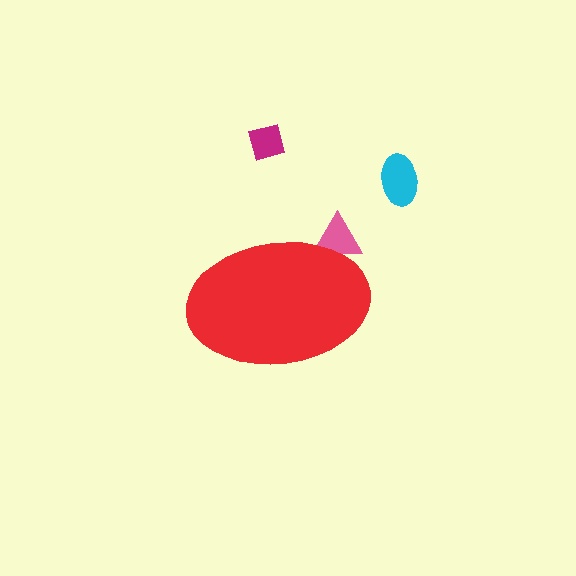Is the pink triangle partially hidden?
Yes, the pink triangle is partially hidden behind the red ellipse.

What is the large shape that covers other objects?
A red ellipse.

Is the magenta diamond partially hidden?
No, the magenta diamond is fully visible.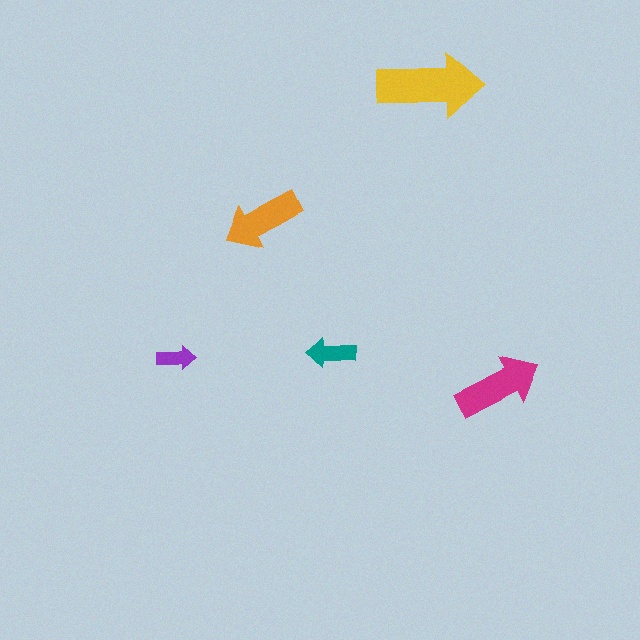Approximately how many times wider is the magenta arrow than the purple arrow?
About 2.5 times wider.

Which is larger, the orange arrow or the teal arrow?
The orange one.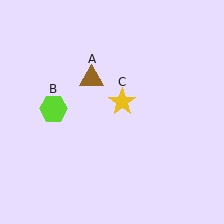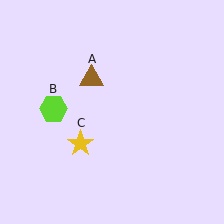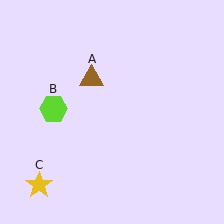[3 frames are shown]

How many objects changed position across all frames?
1 object changed position: yellow star (object C).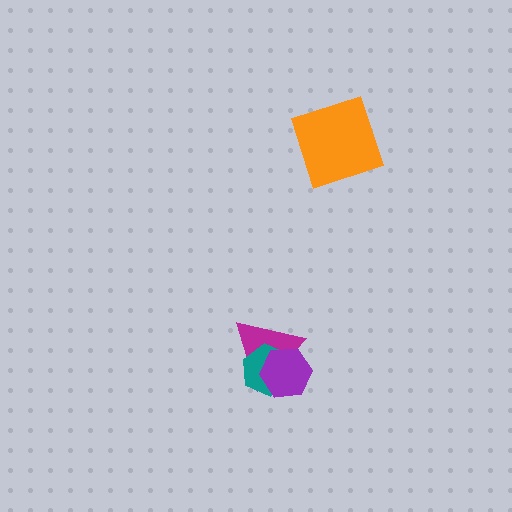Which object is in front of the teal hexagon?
The purple hexagon is in front of the teal hexagon.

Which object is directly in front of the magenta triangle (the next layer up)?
The teal hexagon is directly in front of the magenta triangle.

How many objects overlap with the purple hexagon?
2 objects overlap with the purple hexagon.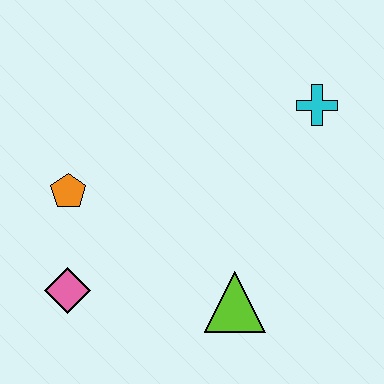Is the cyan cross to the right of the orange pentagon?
Yes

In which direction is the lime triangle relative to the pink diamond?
The lime triangle is to the right of the pink diamond.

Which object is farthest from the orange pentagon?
The cyan cross is farthest from the orange pentagon.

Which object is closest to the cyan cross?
The lime triangle is closest to the cyan cross.